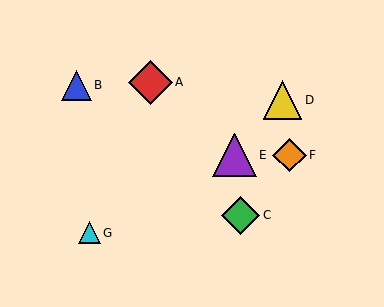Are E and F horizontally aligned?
Yes, both are at y≈155.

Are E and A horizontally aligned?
No, E is at y≈155 and A is at y≈82.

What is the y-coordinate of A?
Object A is at y≈82.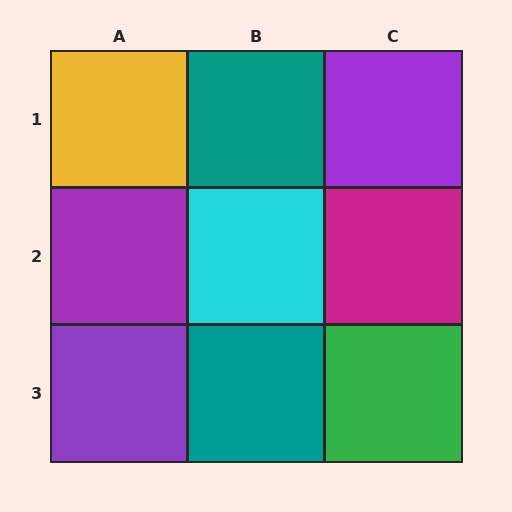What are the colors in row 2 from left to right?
Purple, cyan, magenta.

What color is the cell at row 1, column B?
Teal.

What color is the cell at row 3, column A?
Purple.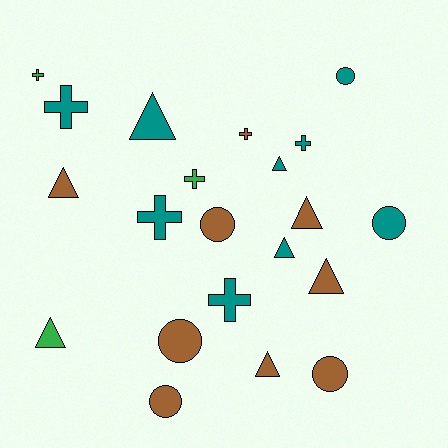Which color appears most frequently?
Teal, with 9 objects.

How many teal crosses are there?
There are 4 teal crosses.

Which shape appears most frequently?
Triangle, with 8 objects.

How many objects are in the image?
There are 21 objects.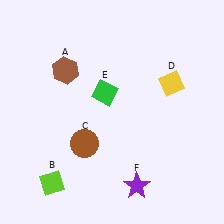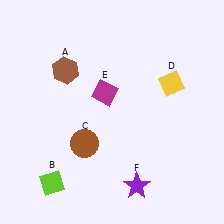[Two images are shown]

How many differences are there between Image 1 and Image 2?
There is 1 difference between the two images.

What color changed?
The diamond (E) changed from green in Image 1 to magenta in Image 2.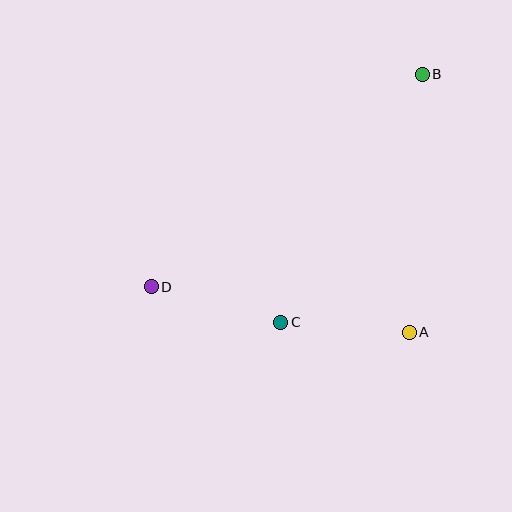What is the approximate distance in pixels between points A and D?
The distance between A and D is approximately 262 pixels.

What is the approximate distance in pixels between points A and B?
The distance between A and B is approximately 258 pixels.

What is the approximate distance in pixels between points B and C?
The distance between B and C is approximately 286 pixels.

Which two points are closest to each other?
Points A and C are closest to each other.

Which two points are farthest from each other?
Points B and D are farthest from each other.